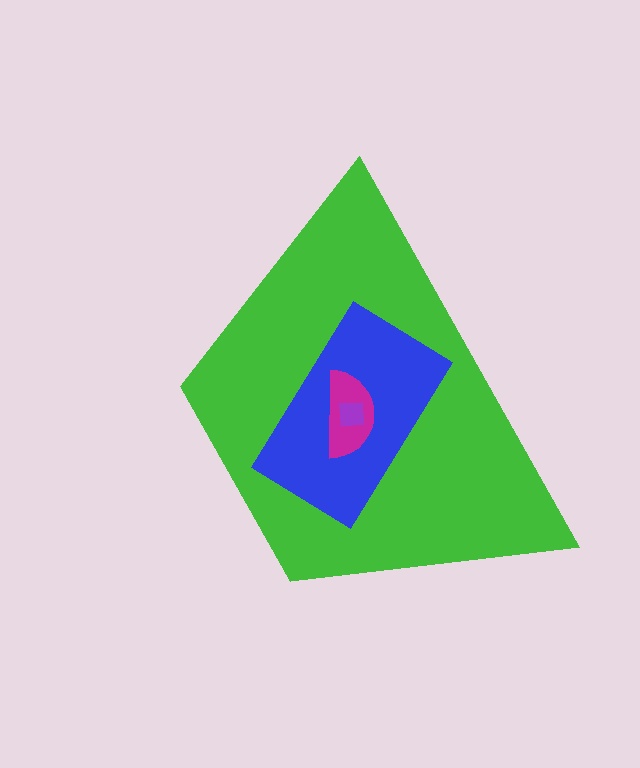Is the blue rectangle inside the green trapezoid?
Yes.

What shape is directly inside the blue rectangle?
The magenta semicircle.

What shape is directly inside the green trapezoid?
The blue rectangle.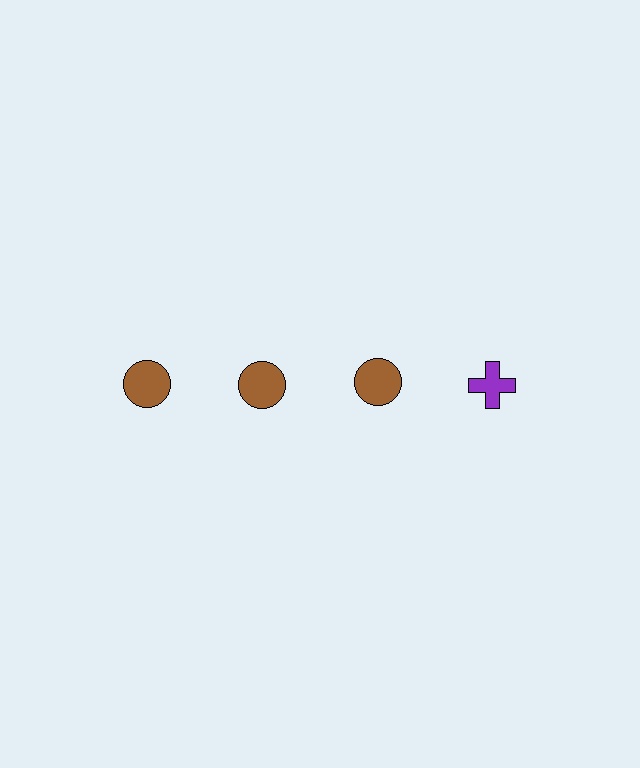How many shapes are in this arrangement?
There are 4 shapes arranged in a grid pattern.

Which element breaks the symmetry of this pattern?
The purple cross in the top row, second from right column breaks the symmetry. All other shapes are brown circles.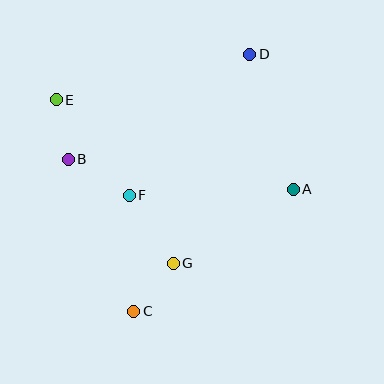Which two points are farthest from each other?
Points C and D are farthest from each other.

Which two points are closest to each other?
Points B and E are closest to each other.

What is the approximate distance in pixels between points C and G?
The distance between C and G is approximately 62 pixels.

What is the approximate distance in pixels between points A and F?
The distance between A and F is approximately 164 pixels.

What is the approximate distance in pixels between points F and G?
The distance between F and G is approximately 81 pixels.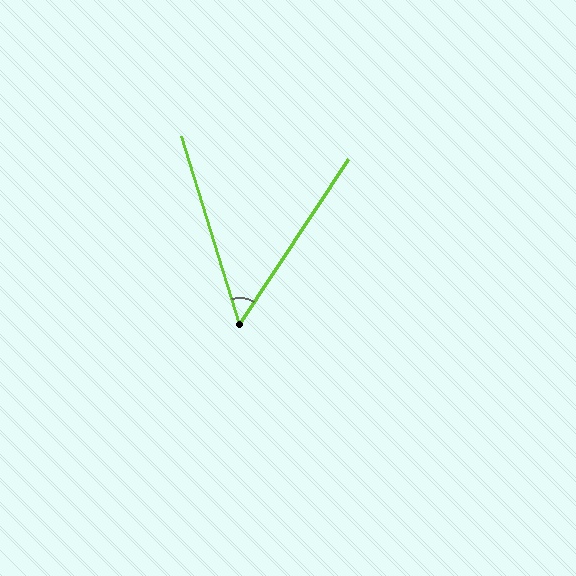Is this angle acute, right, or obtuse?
It is acute.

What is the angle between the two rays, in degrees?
Approximately 51 degrees.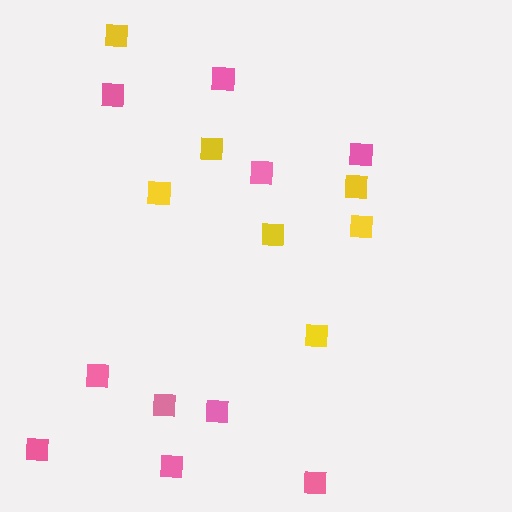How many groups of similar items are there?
There are 2 groups: one group of pink squares (10) and one group of yellow squares (7).